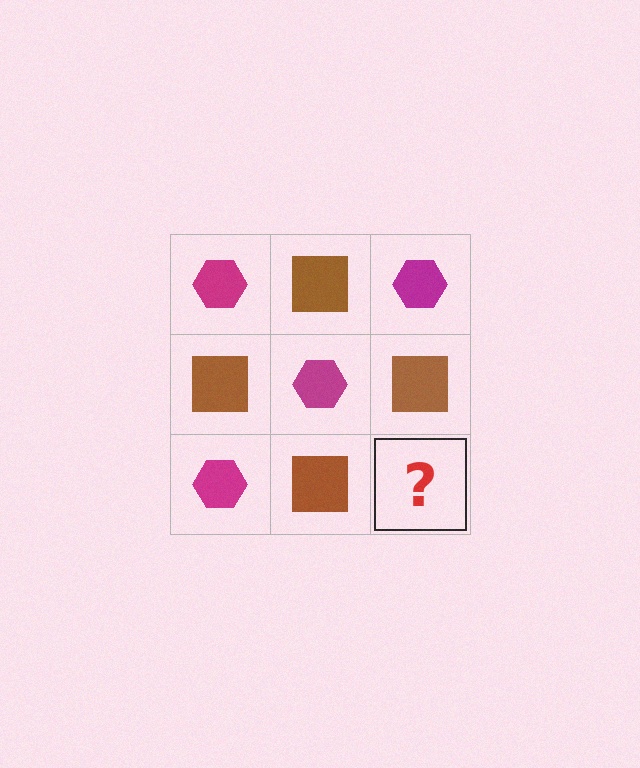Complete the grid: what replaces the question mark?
The question mark should be replaced with a magenta hexagon.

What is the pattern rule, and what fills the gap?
The rule is that it alternates magenta hexagon and brown square in a checkerboard pattern. The gap should be filled with a magenta hexagon.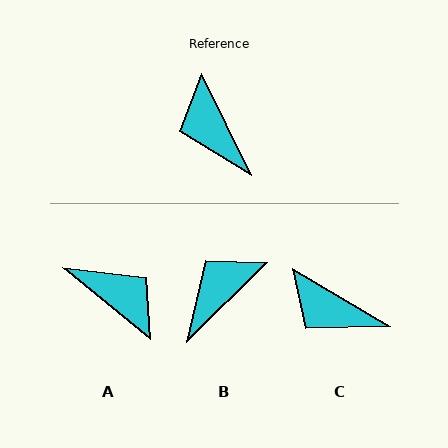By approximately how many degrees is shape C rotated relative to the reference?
Approximately 33 degrees counter-clockwise.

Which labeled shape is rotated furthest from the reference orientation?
A, about 155 degrees away.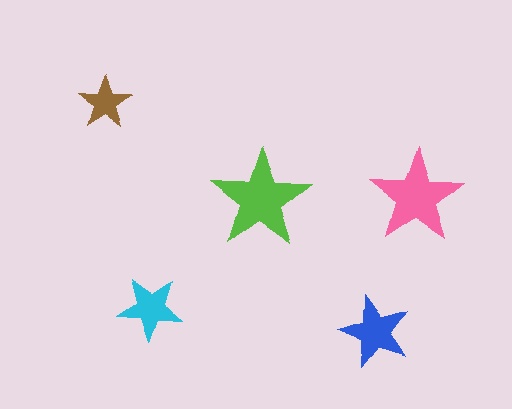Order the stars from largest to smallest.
the lime one, the pink one, the blue one, the cyan one, the brown one.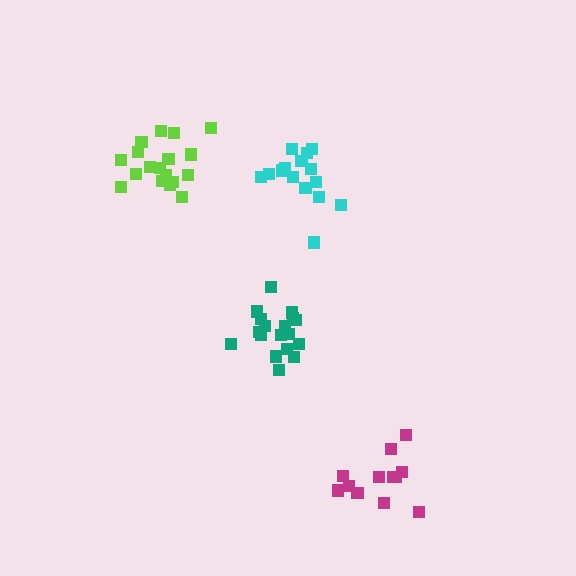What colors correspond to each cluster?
The clusters are colored: cyan, lime, teal, magenta.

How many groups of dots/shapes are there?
There are 4 groups.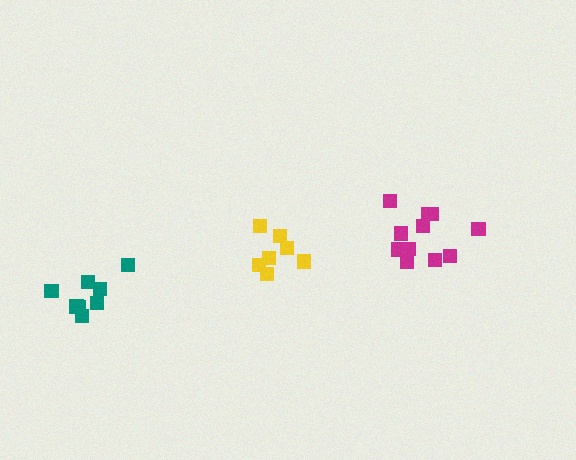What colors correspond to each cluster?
The clusters are colored: yellow, magenta, teal.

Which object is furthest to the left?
The teal cluster is leftmost.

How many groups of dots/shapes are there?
There are 3 groups.